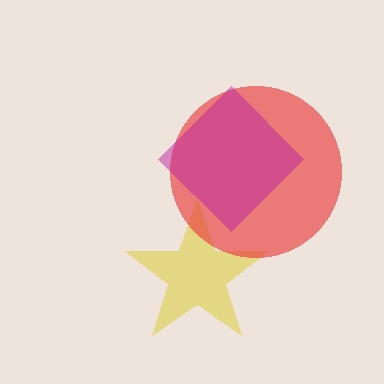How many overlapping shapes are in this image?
There are 3 overlapping shapes in the image.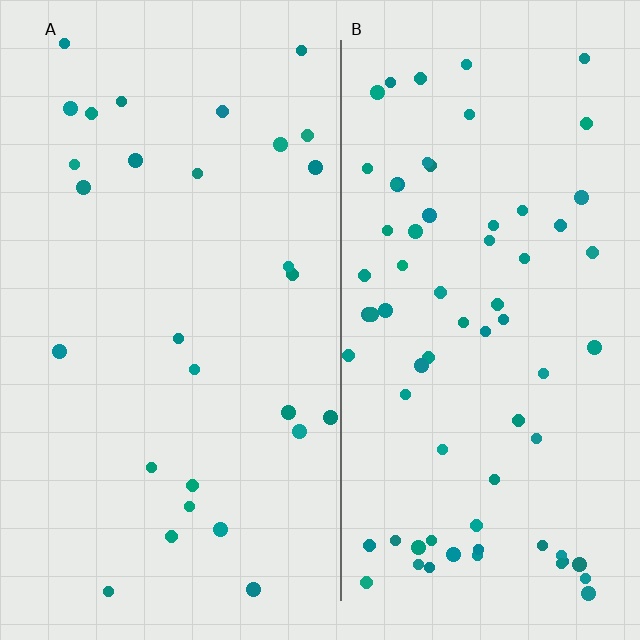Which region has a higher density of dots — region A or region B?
B (the right).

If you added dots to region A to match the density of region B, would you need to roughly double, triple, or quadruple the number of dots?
Approximately double.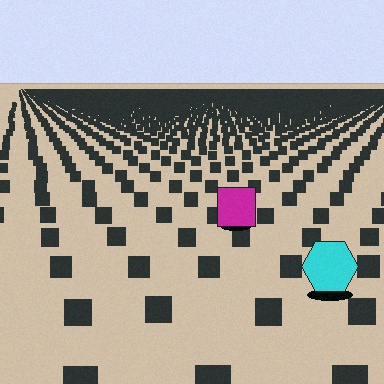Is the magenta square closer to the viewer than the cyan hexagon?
No. The cyan hexagon is closer — you can tell from the texture gradient: the ground texture is coarser near it.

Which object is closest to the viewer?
The cyan hexagon is closest. The texture marks near it are larger and more spread out.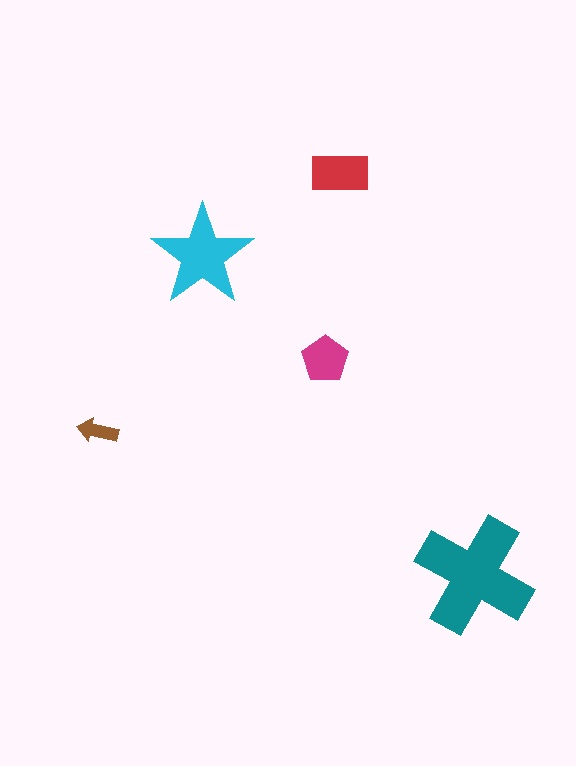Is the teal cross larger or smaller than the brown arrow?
Larger.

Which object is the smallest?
The brown arrow.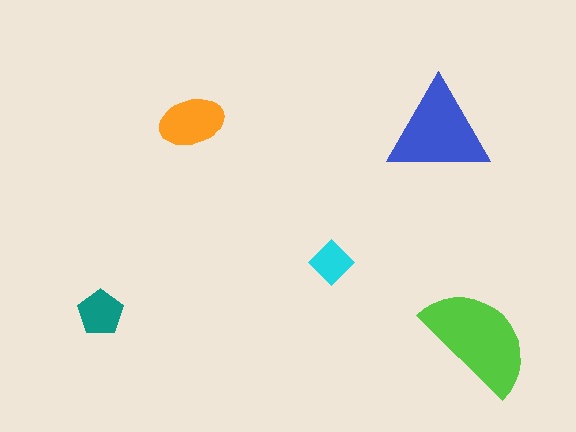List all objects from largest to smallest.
The lime semicircle, the blue triangle, the orange ellipse, the teal pentagon, the cyan diamond.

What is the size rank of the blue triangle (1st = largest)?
2nd.